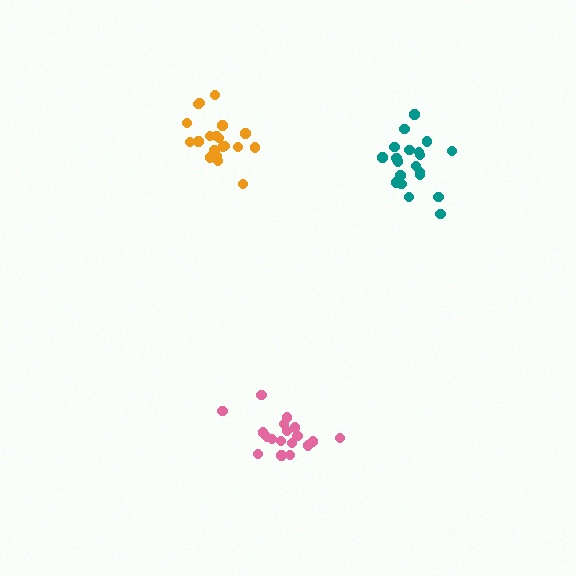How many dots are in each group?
Group 1: 21 dots, Group 2: 20 dots, Group 3: 18 dots (59 total).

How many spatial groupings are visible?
There are 3 spatial groupings.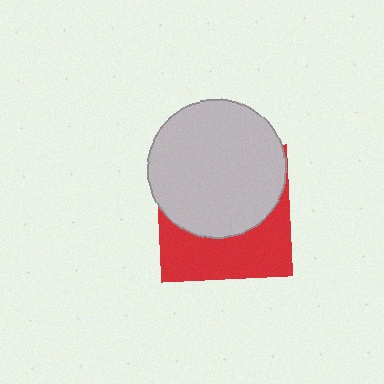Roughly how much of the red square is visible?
A small part of it is visible (roughly 42%).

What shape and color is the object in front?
The object in front is a light gray circle.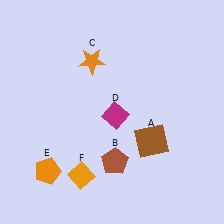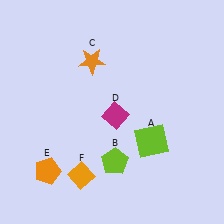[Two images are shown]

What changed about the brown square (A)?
In Image 1, A is brown. In Image 2, it changed to lime.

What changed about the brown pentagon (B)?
In Image 1, B is brown. In Image 2, it changed to lime.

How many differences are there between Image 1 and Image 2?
There are 2 differences between the two images.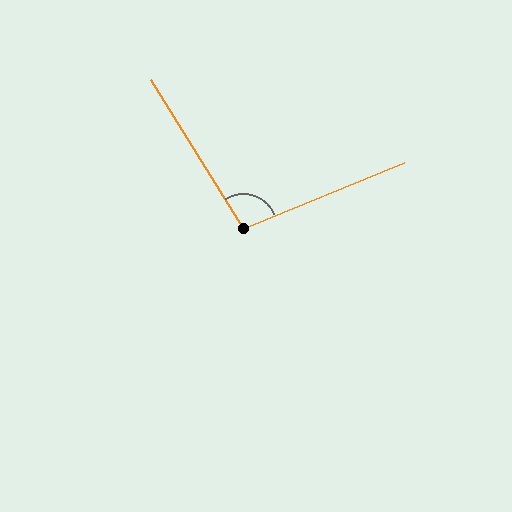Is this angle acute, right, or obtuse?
It is obtuse.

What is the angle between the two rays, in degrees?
Approximately 100 degrees.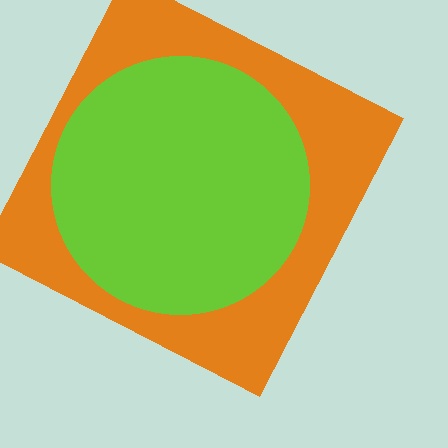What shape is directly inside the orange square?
The lime circle.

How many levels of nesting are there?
2.